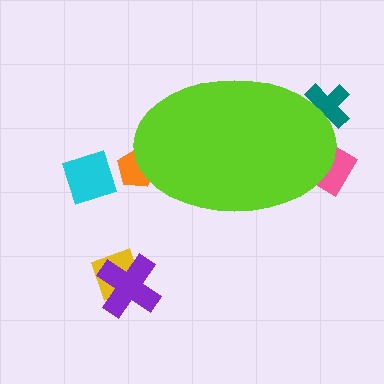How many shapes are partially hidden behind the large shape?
3 shapes are partially hidden.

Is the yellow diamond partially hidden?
No, the yellow diamond is fully visible.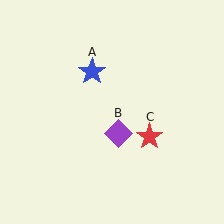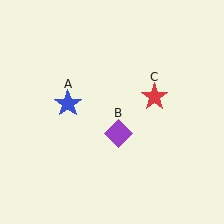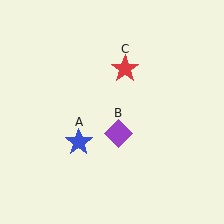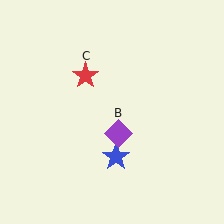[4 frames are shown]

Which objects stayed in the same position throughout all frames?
Purple diamond (object B) remained stationary.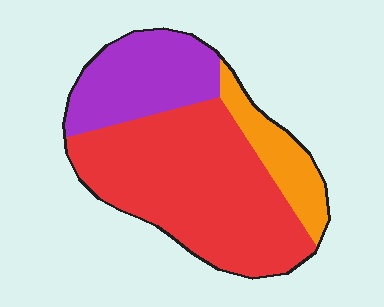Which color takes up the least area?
Orange, at roughly 15%.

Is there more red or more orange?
Red.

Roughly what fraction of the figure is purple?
Purple takes up about one quarter (1/4) of the figure.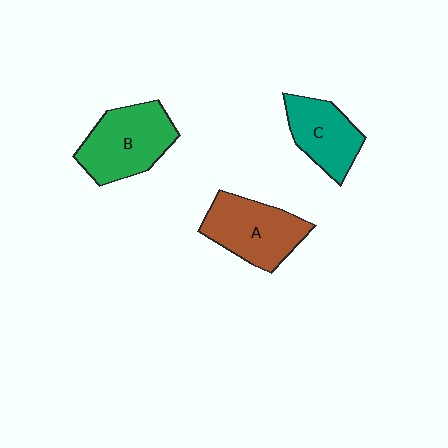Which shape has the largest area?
Shape B (green).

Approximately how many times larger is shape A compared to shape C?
Approximately 1.2 times.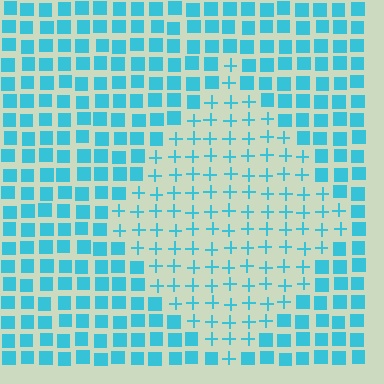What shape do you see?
I see a diamond.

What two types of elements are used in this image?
The image uses plus signs inside the diamond region and squares outside it.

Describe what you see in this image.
The image is filled with small cyan elements arranged in a uniform grid. A diamond-shaped region contains plus signs, while the surrounding area contains squares. The boundary is defined purely by the change in element shape.